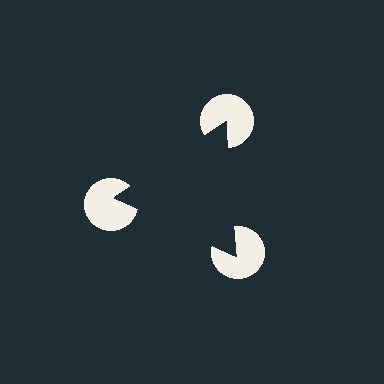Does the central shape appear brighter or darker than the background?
It typically appears slightly darker than the background, even though no actual brightness change is drawn.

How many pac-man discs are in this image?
There are 3 — one at each vertex of the illusory triangle.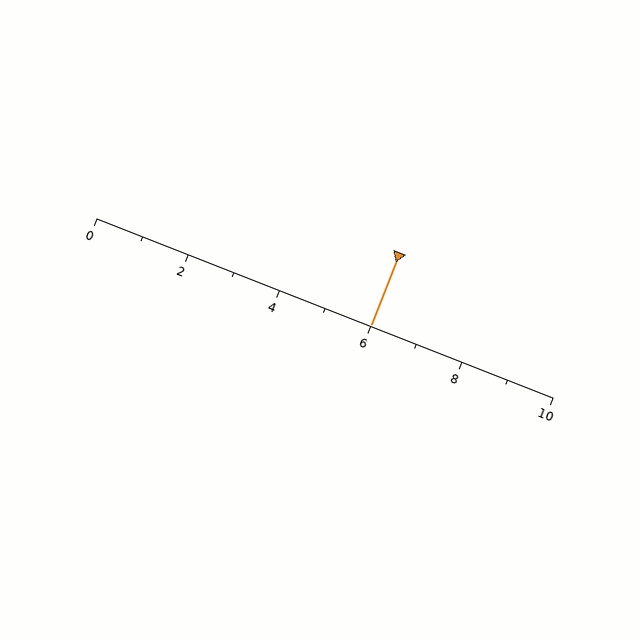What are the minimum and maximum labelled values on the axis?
The axis runs from 0 to 10.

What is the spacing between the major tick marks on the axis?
The major ticks are spaced 2 apart.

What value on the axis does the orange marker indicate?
The marker indicates approximately 6.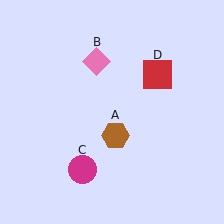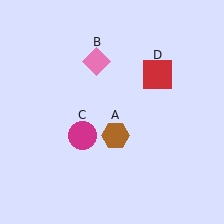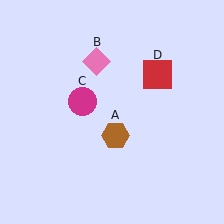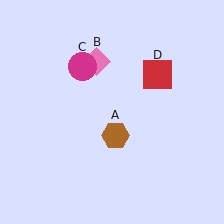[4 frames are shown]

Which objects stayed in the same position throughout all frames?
Brown hexagon (object A) and pink diamond (object B) and red square (object D) remained stationary.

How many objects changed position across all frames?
1 object changed position: magenta circle (object C).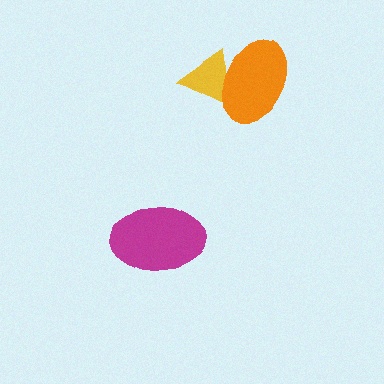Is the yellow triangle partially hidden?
Yes, it is partially covered by another shape.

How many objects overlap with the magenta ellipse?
0 objects overlap with the magenta ellipse.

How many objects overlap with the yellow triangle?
1 object overlaps with the yellow triangle.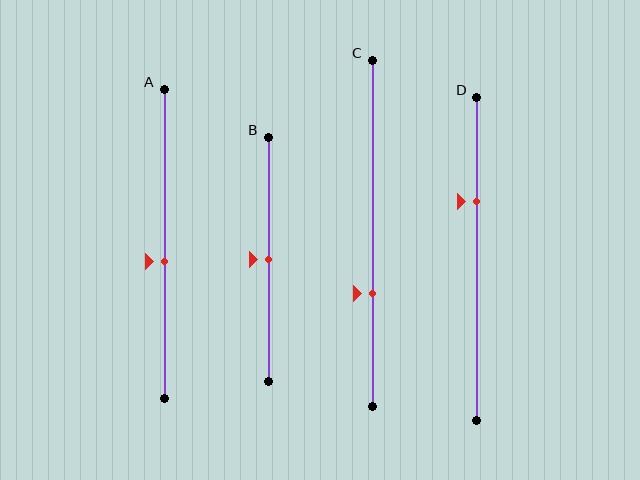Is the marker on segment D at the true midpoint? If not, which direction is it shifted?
No, the marker on segment D is shifted upward by about 18% of the segment length.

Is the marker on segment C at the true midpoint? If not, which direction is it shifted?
No, the marker on segment C is shifted downward by about 17% of the segment length.